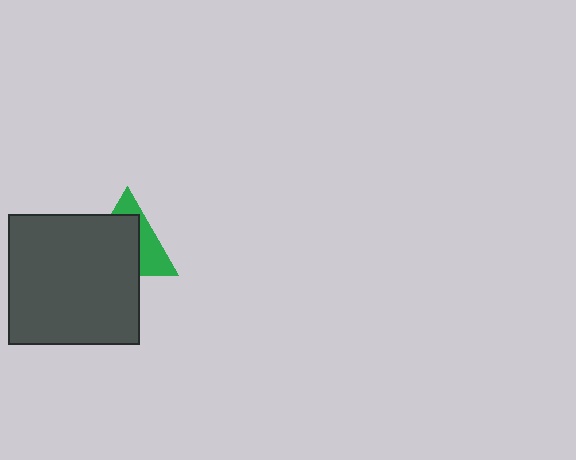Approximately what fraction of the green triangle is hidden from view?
Roughly 62% of the green triangle is hidden behind the dark gray square.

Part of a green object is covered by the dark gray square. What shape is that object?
It is a triangle.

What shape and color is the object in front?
The object in front is a dark gray square.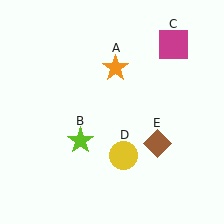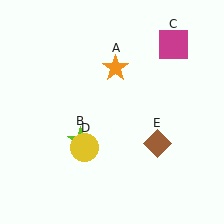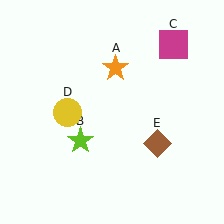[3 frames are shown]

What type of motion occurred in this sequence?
The yellow circle (object D) rotated clockwise around the center of the scene.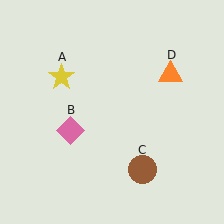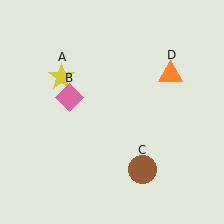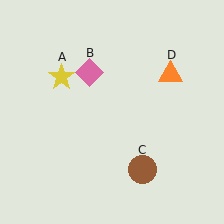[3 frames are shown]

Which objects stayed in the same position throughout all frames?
Yellow star (object A) and brown circle (object C) and orange triangle (object D) remained stationary.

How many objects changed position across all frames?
1 object changed position: pink diamond (object B).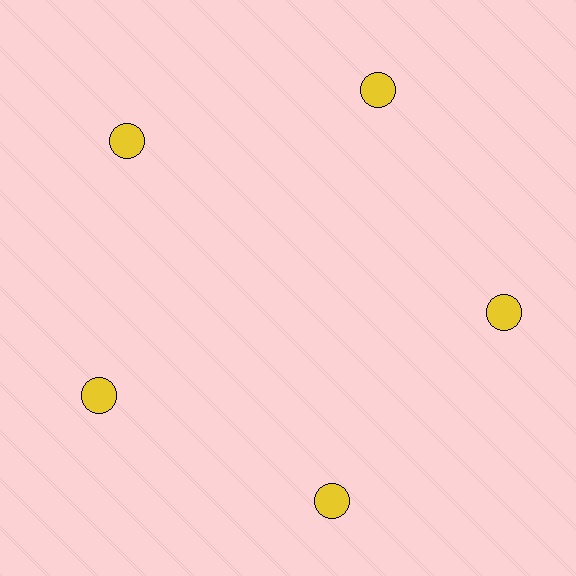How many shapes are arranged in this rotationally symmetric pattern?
There are 5 shapes, arranged in 5 groups of 1.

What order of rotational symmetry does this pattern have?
This pattern has 5-fold rotational symmetry.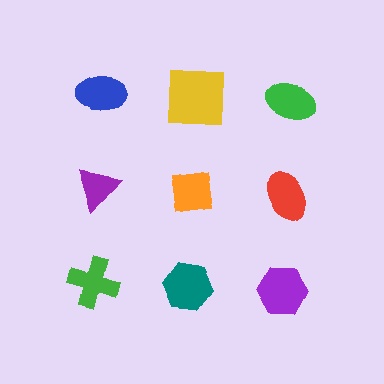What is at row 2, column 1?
A purple triangle.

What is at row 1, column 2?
A yellow square.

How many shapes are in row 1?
3 shapes.